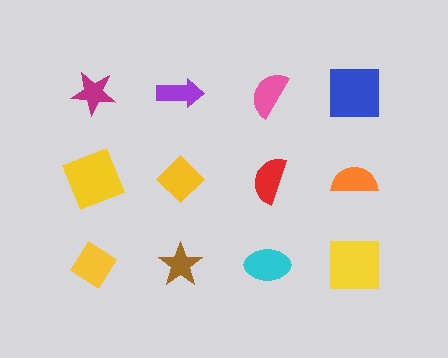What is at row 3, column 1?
A yellow diamond.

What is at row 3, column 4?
A yellow square.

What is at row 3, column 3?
A cyan ellipse.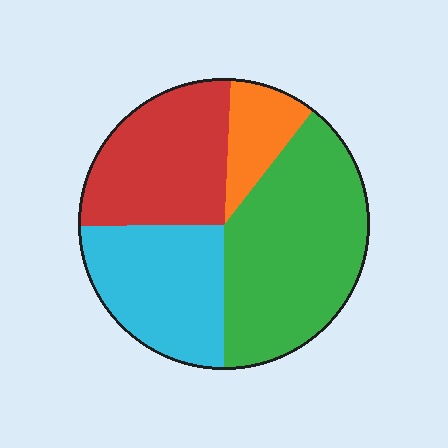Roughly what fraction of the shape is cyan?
Cyan covers about 25% of the shape.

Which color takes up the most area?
Green, at roughly 40%.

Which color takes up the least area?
Orange, at roughly 10%.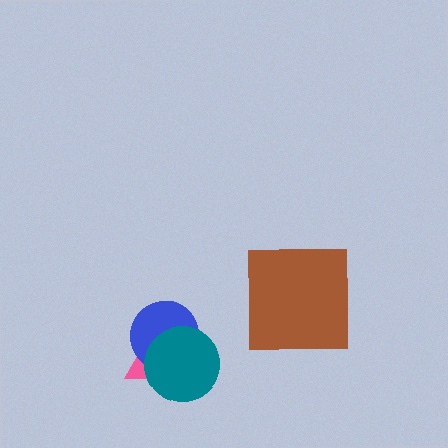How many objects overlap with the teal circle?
2 objects overlap with the teal circle.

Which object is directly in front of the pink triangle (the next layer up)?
The blue circle is directly in front of the pink triangle.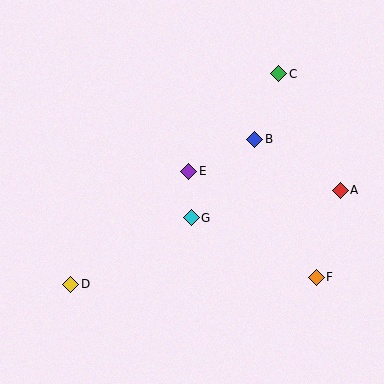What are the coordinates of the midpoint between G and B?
The midpoint between G and B is at (223, 178).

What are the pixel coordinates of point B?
Point B is at (255, 139).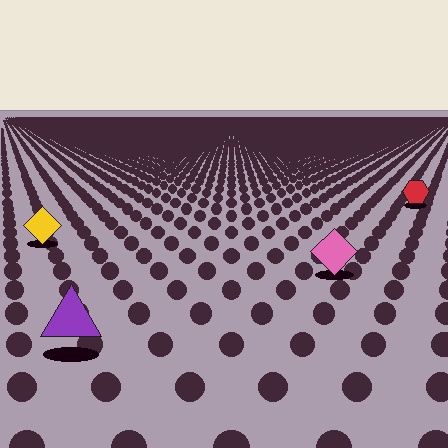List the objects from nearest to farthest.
From nearest to farthest: the purple triangle, the pink diamond, the yellow diamond, the red hexagon.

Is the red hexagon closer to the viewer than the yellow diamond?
No. The yellow diamond is closer — you can tell from the texture gradient: the ground texture is coarser near it.